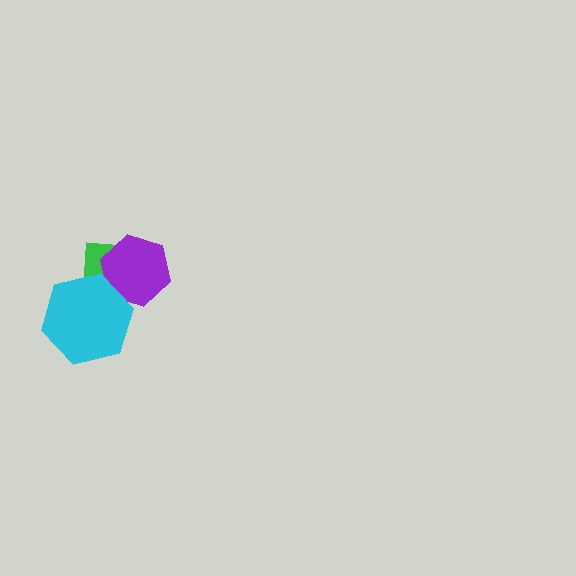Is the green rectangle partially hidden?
Yes, it is partially covered by another shape.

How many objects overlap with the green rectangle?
2 objects overlap with the green rectangle.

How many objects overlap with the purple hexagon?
2 objects overlap with the purple hexagon.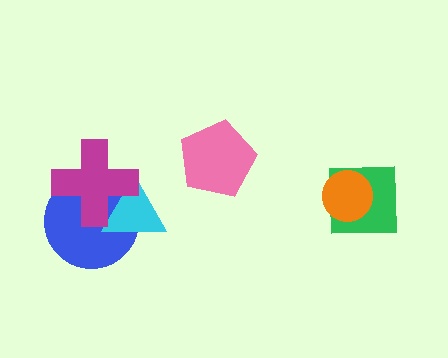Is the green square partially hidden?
Yes, it is partially covered by another shape.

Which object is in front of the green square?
The orange circle is in front of the green square.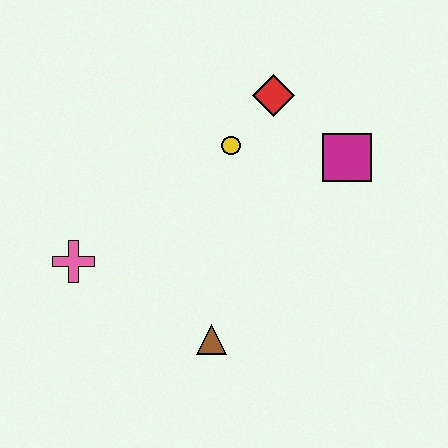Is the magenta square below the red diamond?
Yes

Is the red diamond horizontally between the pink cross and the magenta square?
Yes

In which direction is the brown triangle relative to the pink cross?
The brown triangle is to the right of the pink cross.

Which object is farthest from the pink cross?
The magenta square is farthest from the pink cross.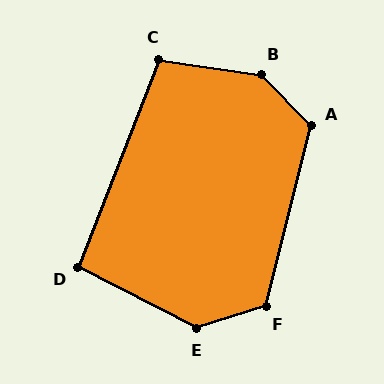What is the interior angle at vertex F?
Approximately 121 degrees (obtuse).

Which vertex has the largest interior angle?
B, at approximately 142 degrees.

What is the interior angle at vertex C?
Approximately 103 degrees (obtuse).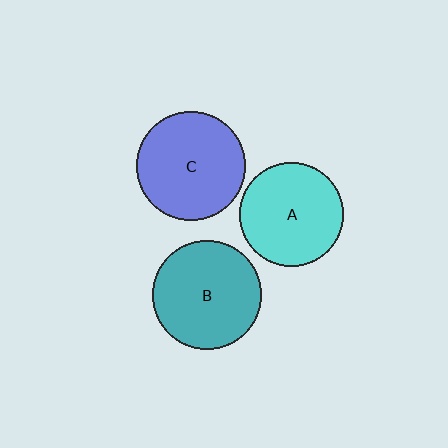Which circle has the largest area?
Circle B (teal).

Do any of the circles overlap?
No, none of the circles overlap.